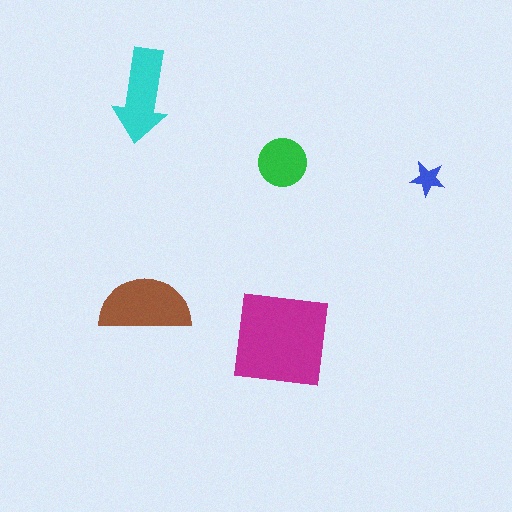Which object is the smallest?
The blue star.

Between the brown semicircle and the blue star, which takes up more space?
The brown semicircle.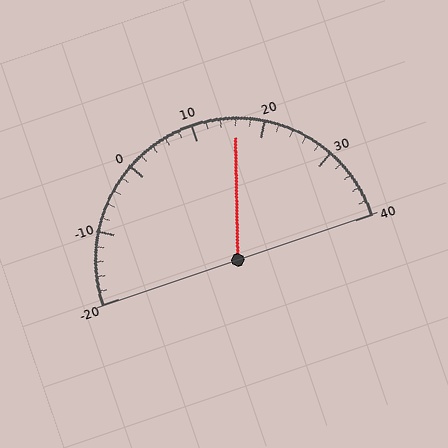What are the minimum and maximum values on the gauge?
The gauge ranges from -20 to 40.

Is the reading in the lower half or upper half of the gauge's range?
The reading is in the upper half of the range (-20 to 40).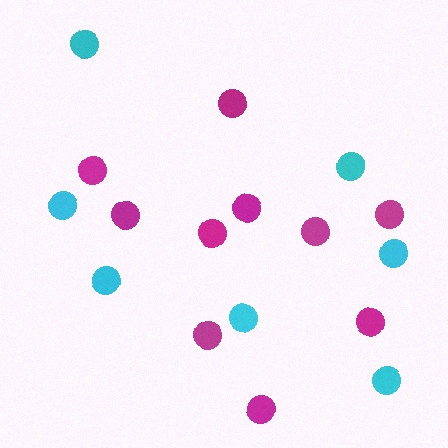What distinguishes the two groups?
There are 2 groups: one group of cyan circles (7) and one group of magenta circles (10).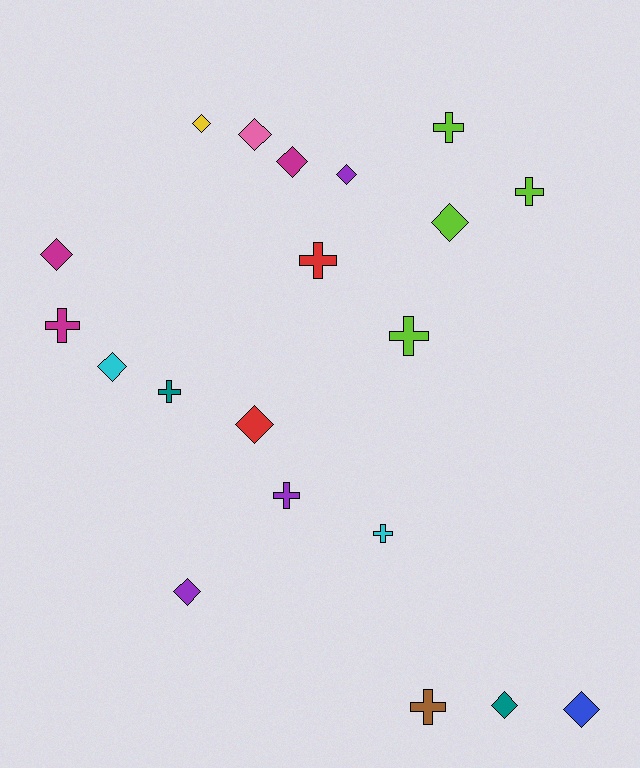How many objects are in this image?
There are 20 objects.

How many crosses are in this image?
There are 9 crosses.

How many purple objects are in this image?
There are 3 purple objects.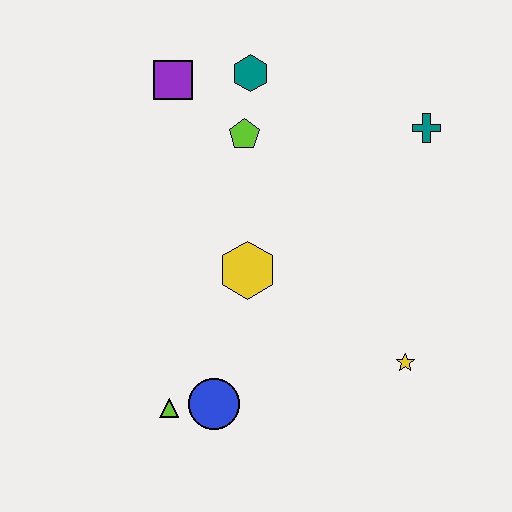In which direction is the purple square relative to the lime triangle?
The purple square is above the lime triangle.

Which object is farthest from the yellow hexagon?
The teal cross is farthest from the yellow hexagon.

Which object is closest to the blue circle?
The lime triangle is closest to the blue circle.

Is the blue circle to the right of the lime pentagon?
No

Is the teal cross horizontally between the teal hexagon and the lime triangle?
No